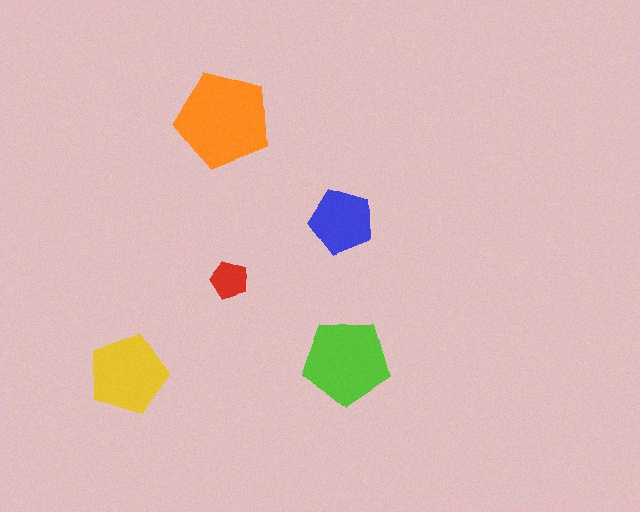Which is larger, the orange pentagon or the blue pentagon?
The orange one.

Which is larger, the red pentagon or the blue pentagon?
The blue one.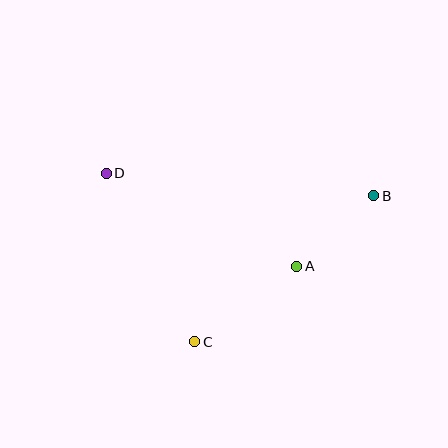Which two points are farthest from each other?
Points B and D are farthest from each other.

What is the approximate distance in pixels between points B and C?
The distance between B and C is approximately 231 pixels.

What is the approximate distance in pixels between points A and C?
The distance between A and C is approximately 127 pixels.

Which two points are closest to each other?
Points A and B are closest to each other.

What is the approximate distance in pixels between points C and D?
The distance between C and D is approximately 190 pixels.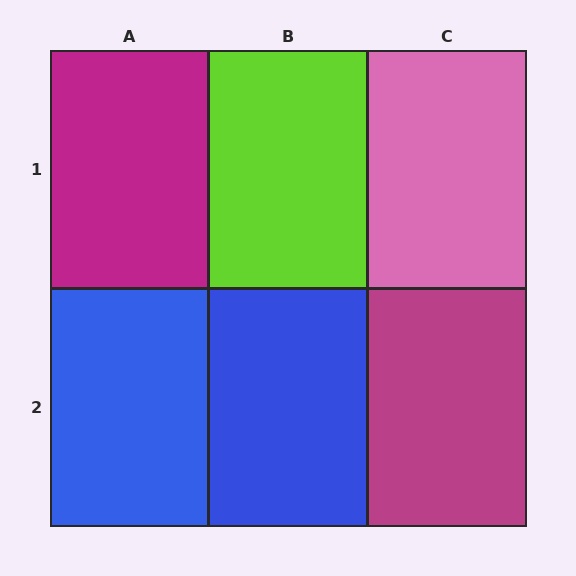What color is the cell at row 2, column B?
Blue.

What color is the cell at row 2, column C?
Magenta.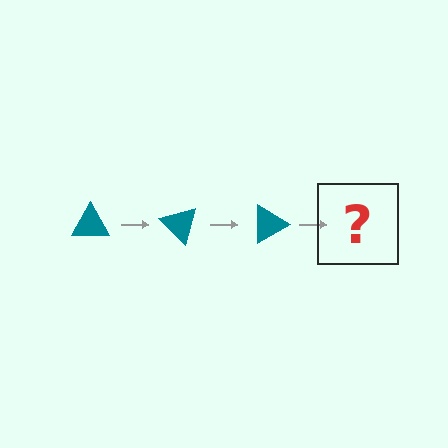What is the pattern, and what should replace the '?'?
The pattern is that the triangle rotates 45 degrees each step. The '?' should be a teal triangle rotated 135 degrees.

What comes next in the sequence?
The next element should be a teal triangle rotated 135 degrees.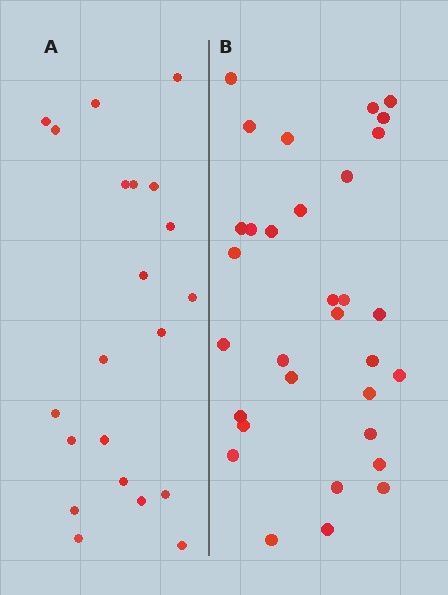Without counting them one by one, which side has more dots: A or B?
Region B (the right region) has more dots.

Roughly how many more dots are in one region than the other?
Region B has roughly 12 or so more dots than region A.